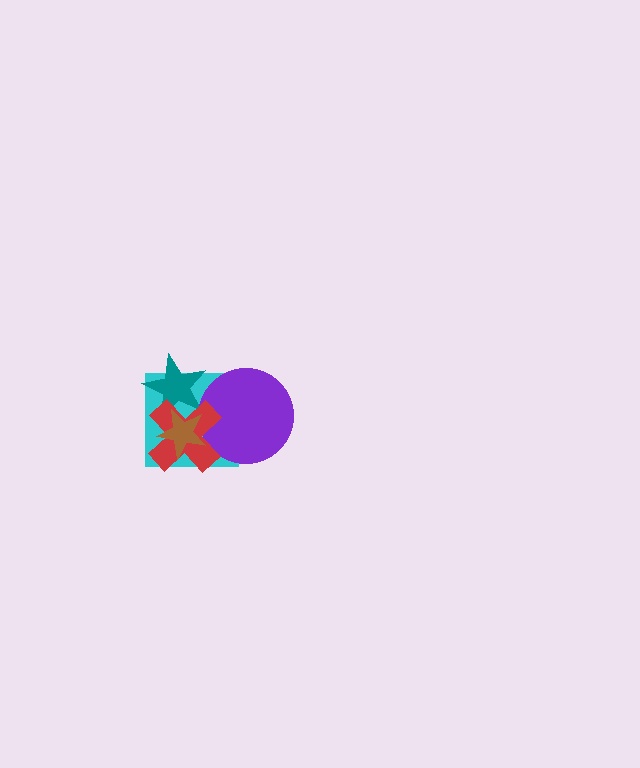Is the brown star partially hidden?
No, no other shape covers it.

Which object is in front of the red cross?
The brown star is in front of the red cross.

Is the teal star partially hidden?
Yes, it is partially covered by another shape.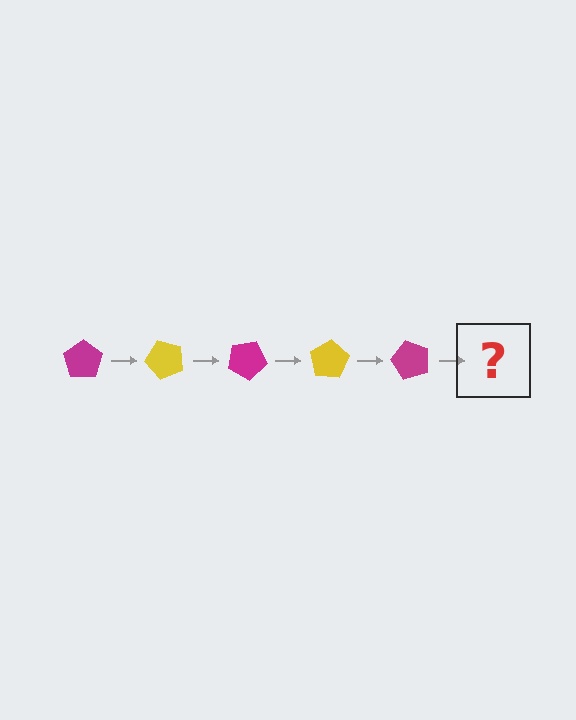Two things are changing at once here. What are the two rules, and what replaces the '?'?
The two rules are that it rotates 50 degrees each step and the color cycles through magenta and yellow. The '?' should be a yellow pentagon, rotated 250 degrees from the start.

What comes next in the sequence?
The next element should be a yellow pentagon, rotated 250 degrees from the start.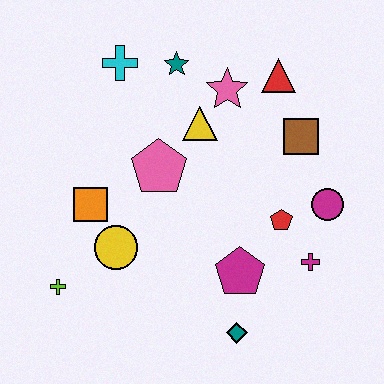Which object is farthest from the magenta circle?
The lime cross is farthest from the magenta circle.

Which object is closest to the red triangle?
The pink star is closest to the red triangle.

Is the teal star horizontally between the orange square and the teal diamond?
Yes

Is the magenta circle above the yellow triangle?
No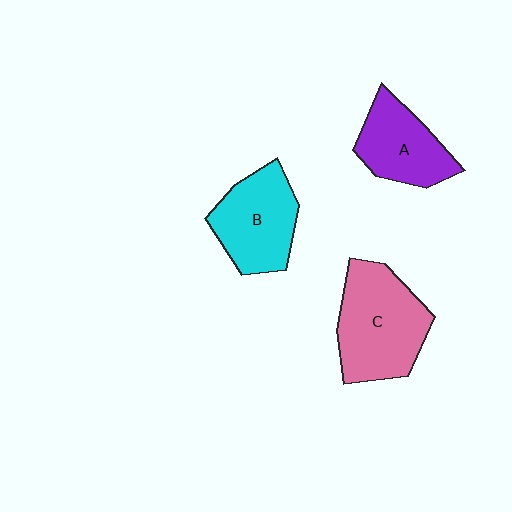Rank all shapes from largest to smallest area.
From largest to smallest: C (pink), B (cyan), A (purple).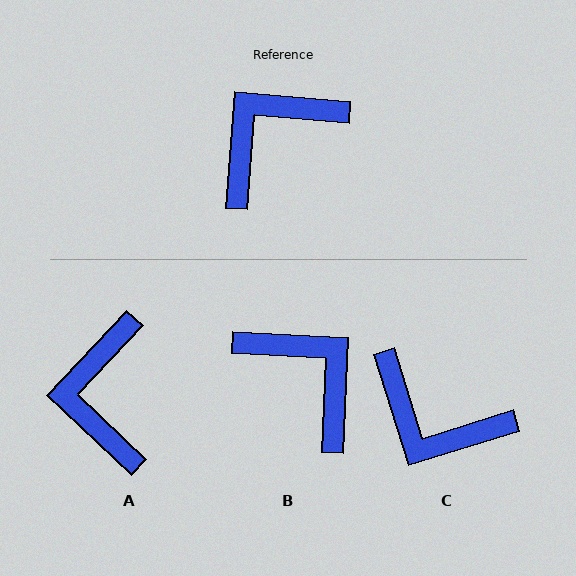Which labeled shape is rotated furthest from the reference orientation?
C, about 112 degrees away.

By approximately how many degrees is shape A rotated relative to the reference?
Approximately 51 degrees counter-clockwise.